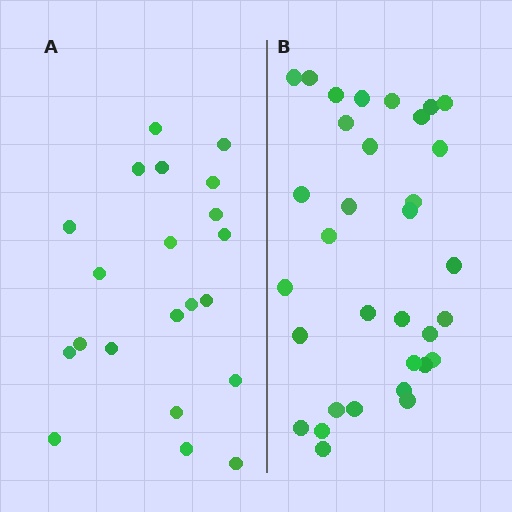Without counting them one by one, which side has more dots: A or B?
Region B (the right region) has more dots.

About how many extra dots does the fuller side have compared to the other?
Region B has roughly 12 or so more dots than region A.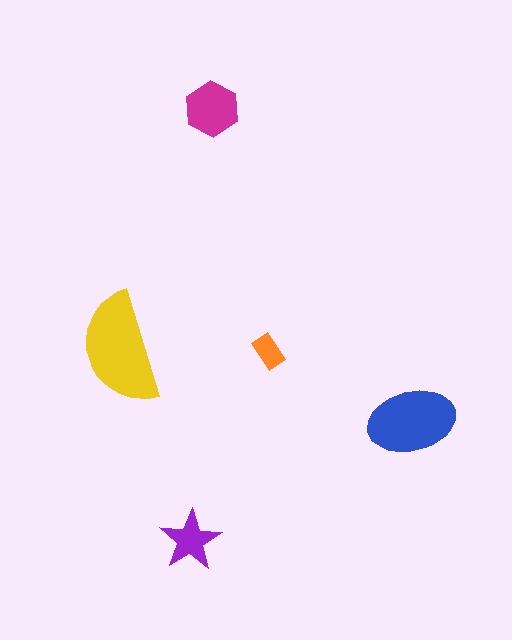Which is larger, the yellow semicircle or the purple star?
The yellow semicircle.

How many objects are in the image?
There are 5 objects in the image.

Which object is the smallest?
The orange rectangle.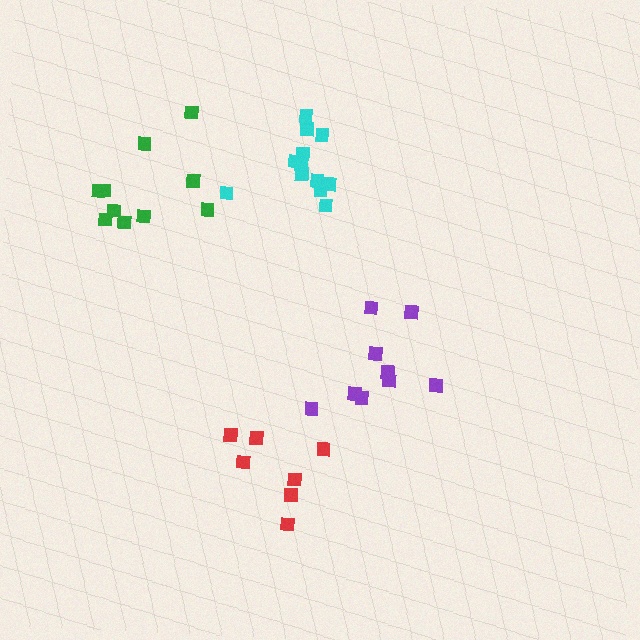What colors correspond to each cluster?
The clusters are colored: purple, red, green, cyan.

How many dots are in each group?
Group 1: 9 dots, Group 2: 7 dots, Group 3: 10 dots, Group 4: 12 dots (38 total).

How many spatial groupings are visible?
There are 4 spatial groupings.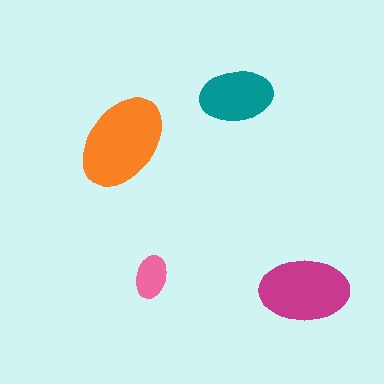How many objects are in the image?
There are 4 objects in the image.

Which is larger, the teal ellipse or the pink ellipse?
The teal one.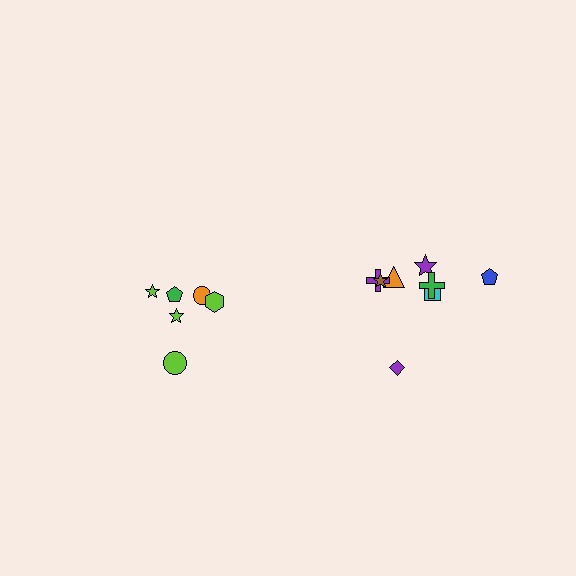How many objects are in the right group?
There are 8 objects.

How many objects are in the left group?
There are 6 objects.